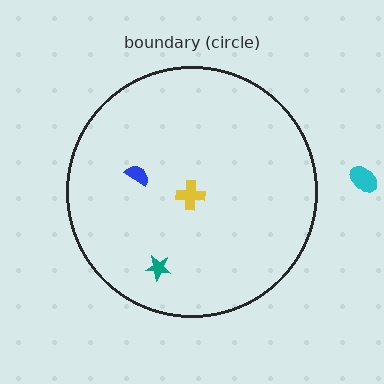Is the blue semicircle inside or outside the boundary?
Inside.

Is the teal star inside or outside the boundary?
Inside.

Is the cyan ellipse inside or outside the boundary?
Outside.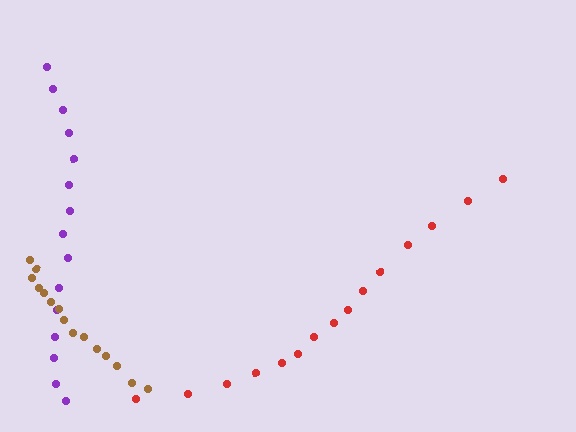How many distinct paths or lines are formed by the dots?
There are 3 distinct paths.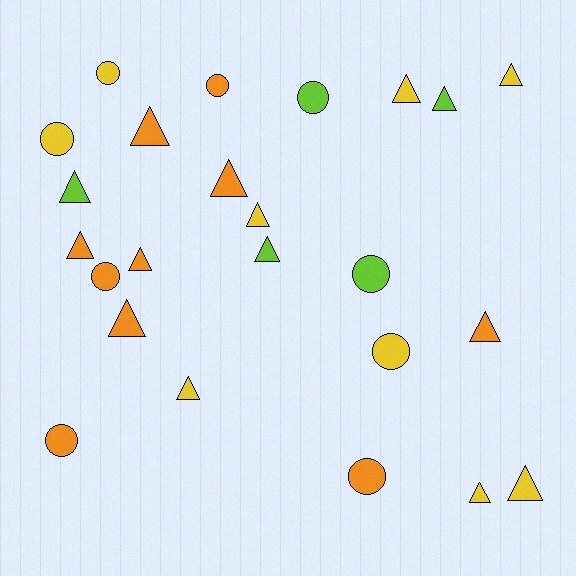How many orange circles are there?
There are 4 orange circles.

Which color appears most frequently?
Orange, with 10 objects.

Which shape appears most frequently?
Triangle, with 15 objects.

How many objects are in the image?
There are 24 objects.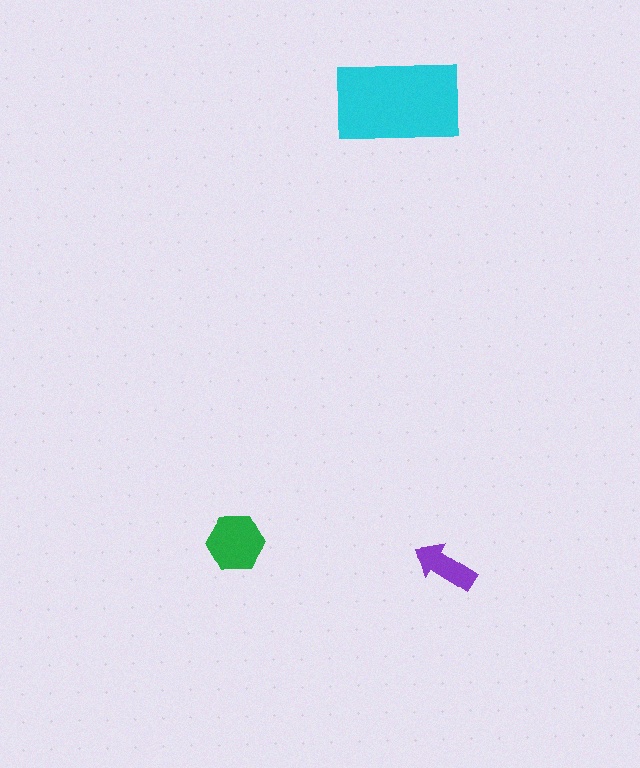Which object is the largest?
The cyan rectangle.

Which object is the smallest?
The purple arrow.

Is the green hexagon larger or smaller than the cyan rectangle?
Smaller.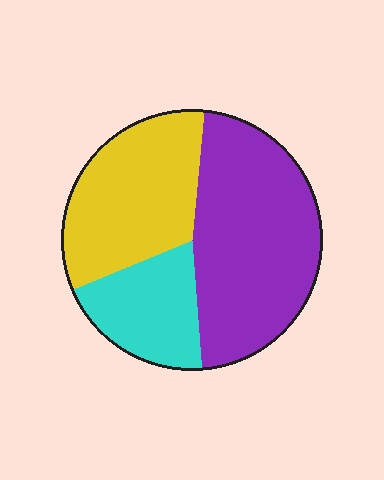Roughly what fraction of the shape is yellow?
Yellow takes up between a quarter and a half of the shape.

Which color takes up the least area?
Cyan, at roughly 20%.